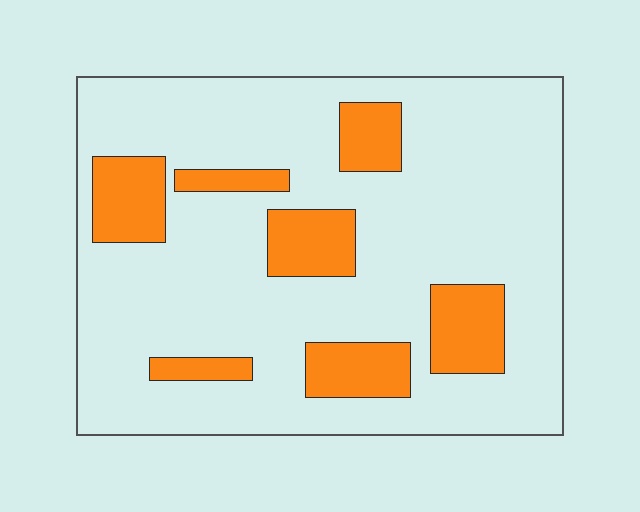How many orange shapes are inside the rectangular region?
7.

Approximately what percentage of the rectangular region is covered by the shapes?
Approximately 20%.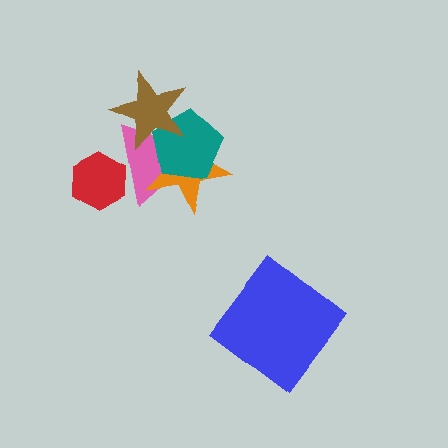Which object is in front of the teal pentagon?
The brown star is in front of the teal pentagon.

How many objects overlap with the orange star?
3 objects overlap with the orange star.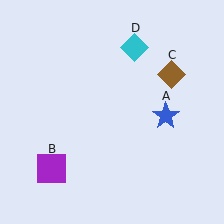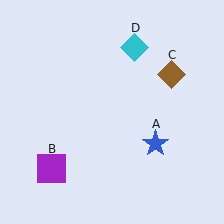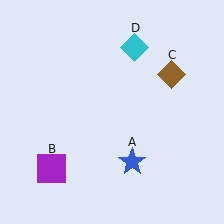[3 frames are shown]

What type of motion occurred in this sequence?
The blue star (object A) rotated clockwise around the center of the scene.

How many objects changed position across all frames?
1 object changed position: blue star (object A).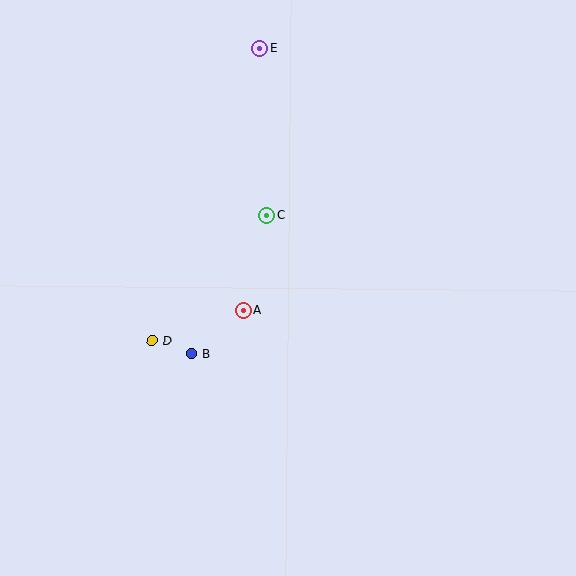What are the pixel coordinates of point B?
Point B is at (192, 354).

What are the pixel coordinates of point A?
Point A is at (243, 310).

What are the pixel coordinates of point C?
Point C is at (266, 215).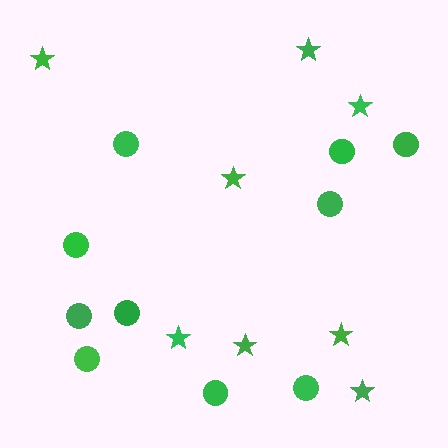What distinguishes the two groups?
There are 2 groups: one group of stars (8) and one group of circles (10).